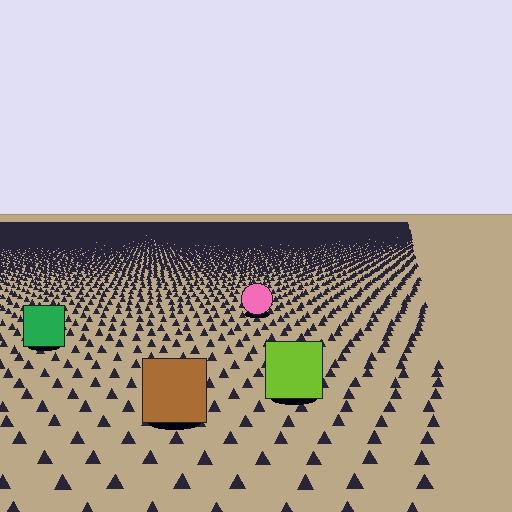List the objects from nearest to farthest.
From nearest to farthest: the brown square, the lime square, the green square, the pink circle.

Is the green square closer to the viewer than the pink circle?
Yes. The green square is closer — you can tell from the texture gradient: the ground texture is coarser near it.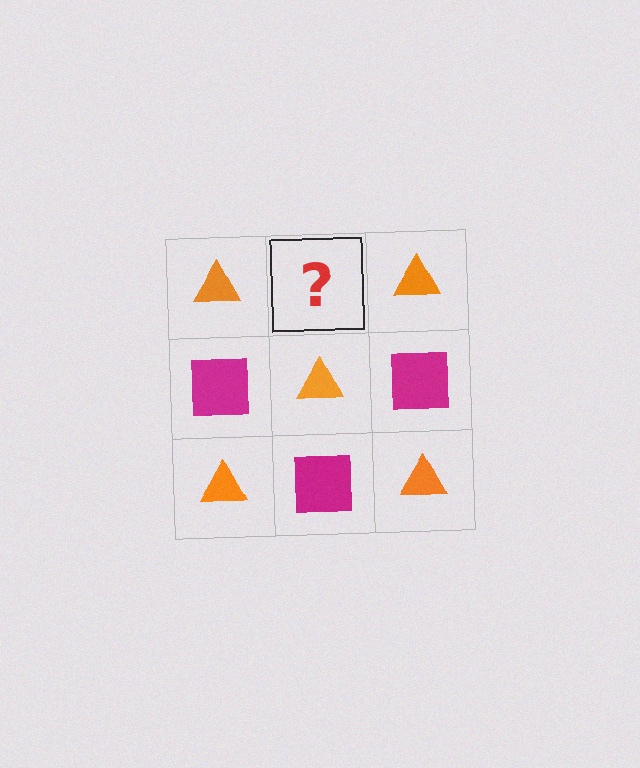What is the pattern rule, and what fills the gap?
The rule is that it alternates orange triangle and magenta square in a checkerboard pattern. The gap should be filled with a magenta square.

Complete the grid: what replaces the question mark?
The question mark should be replaced with a magenta square.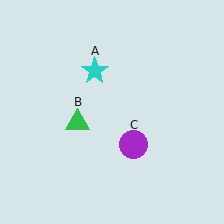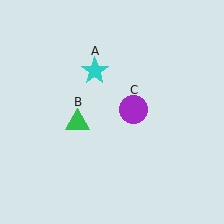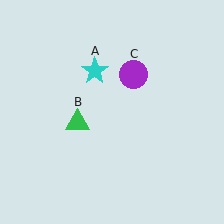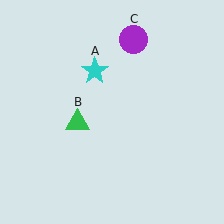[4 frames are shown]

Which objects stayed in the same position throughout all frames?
Cyan star (object A) and green triangle (object B) remained stationary.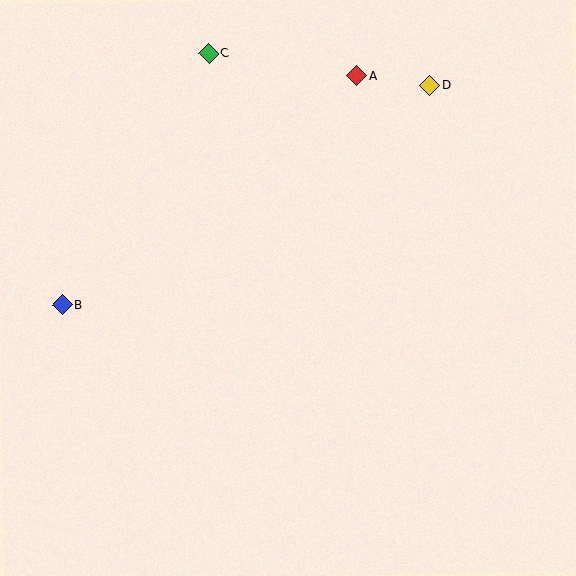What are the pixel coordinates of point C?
Point C is at (209, 54).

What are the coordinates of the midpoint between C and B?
The midpoint between C and B is at (136, 179).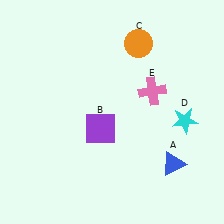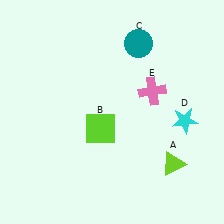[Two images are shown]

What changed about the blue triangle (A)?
In Image 1, A is blue. In Image 2, it changed to lime.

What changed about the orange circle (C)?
In Image 1, C is orange. In Image 2, it changed to teal.